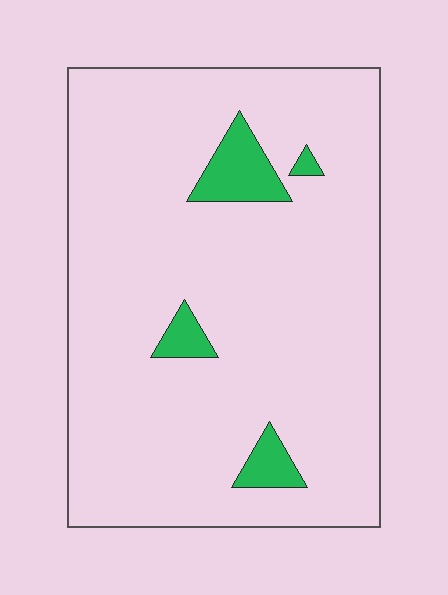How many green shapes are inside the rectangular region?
4.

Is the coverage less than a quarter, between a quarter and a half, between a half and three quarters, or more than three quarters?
Less than a quarter.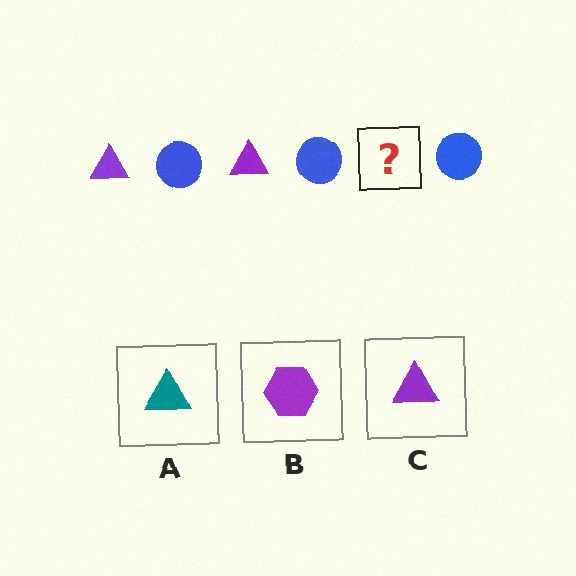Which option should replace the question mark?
Option C.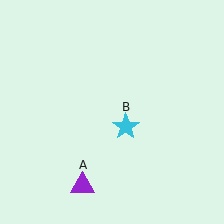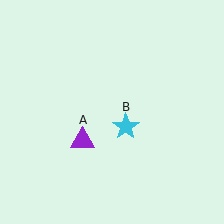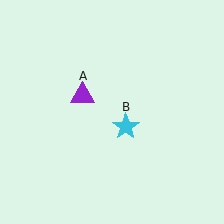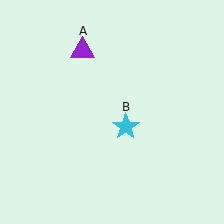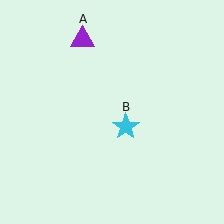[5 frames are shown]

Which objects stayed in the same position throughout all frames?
Cyan star (object B) remained stationary.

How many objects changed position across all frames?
1 object changed position: purple triangle (object A).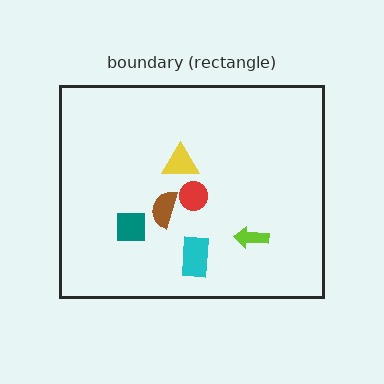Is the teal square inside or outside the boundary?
Inside.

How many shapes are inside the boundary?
6 inside, 0 outside.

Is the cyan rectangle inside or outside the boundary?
Inside.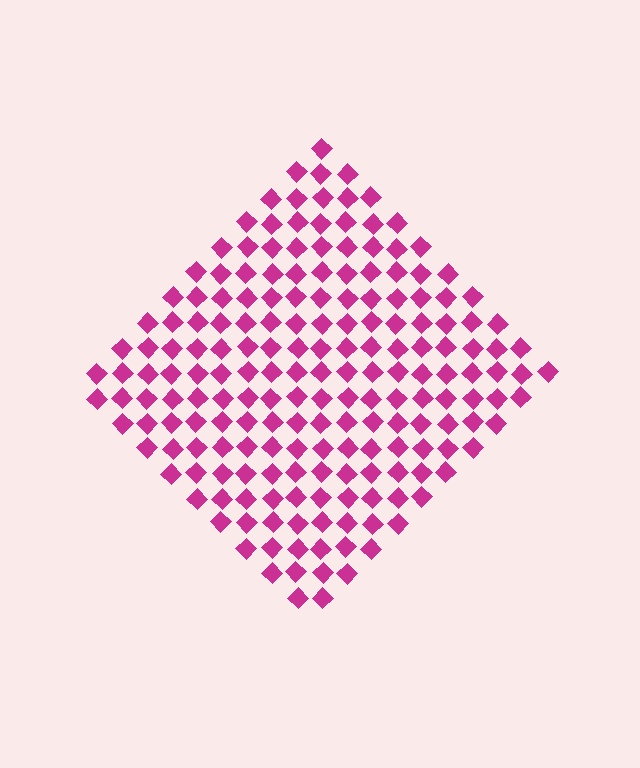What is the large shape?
The large shape is a diamond.